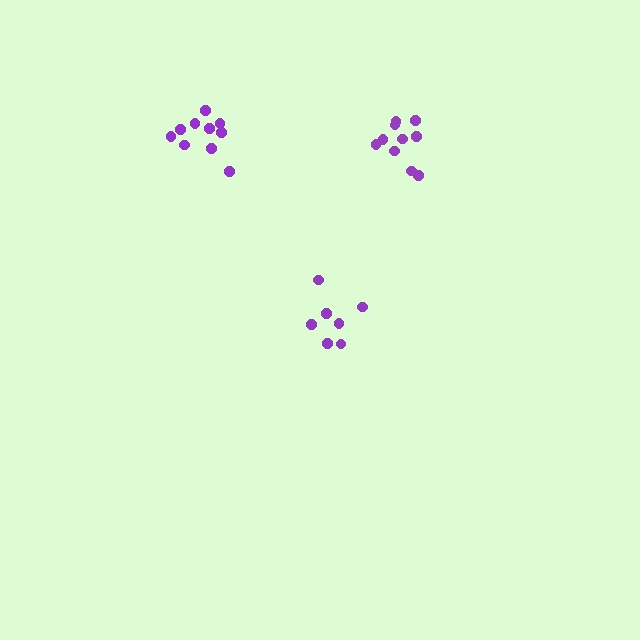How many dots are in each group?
Group 1: 10 dots, Group 2: 10 dots, Group 3: 7 dots (27 total).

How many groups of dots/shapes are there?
There are 3 groups.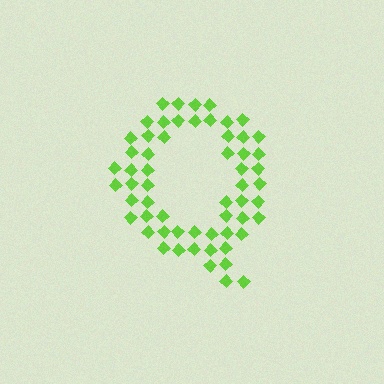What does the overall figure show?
The overall figure shows the letter Q.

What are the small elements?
The small elements are diamonds.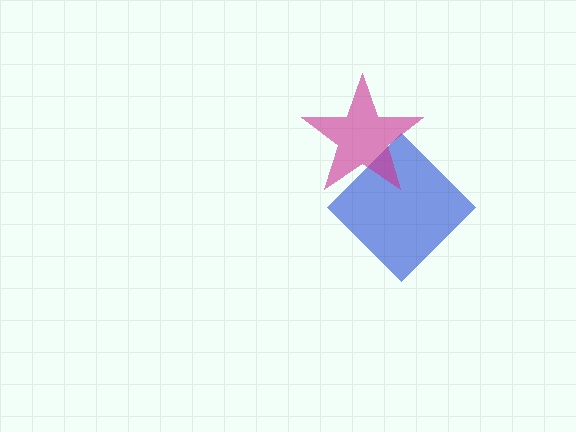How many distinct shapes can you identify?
There are 2 distinct shapes: a blue diamond, a magenta star.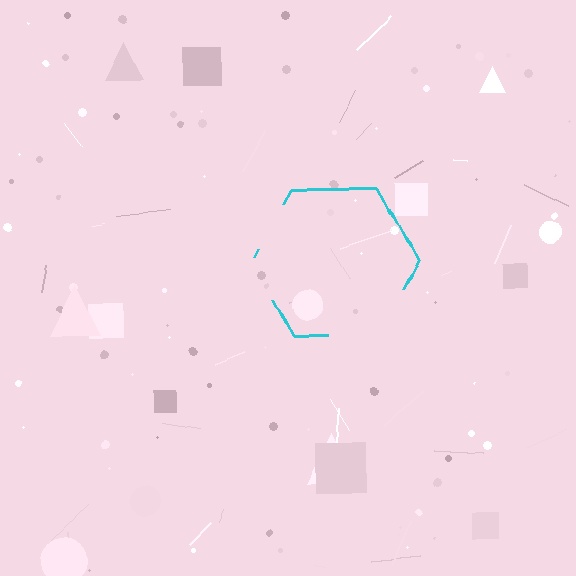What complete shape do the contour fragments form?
The contour fragments form a hexagon.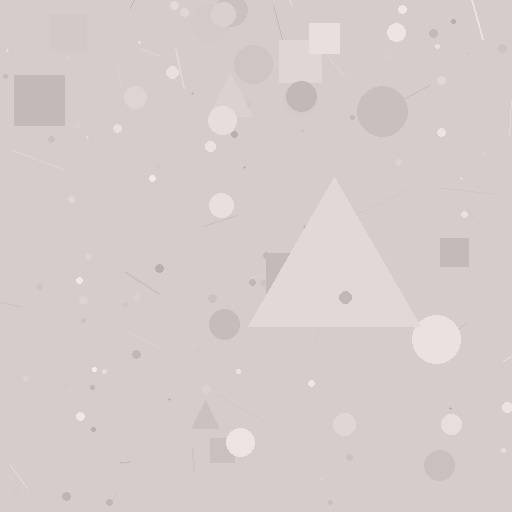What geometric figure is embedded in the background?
A triangle is embedded in the background.